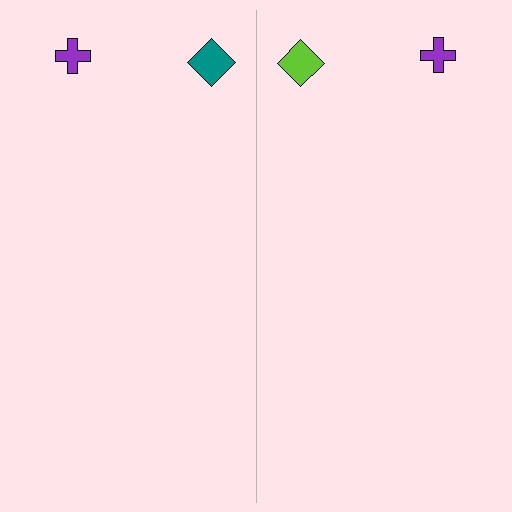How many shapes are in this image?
There are 4 shapes in this image.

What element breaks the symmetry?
The lime diamond on the right side breaks the symmetry — its mirror counterpart is teal.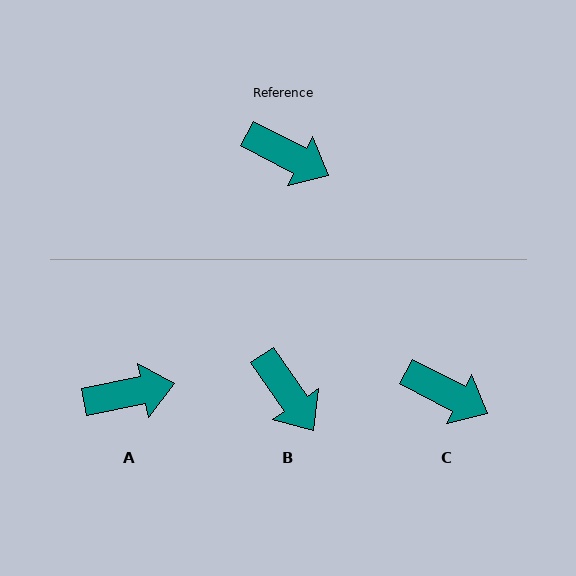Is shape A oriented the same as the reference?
No, it is off by about 38 degrees.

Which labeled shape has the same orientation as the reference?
C.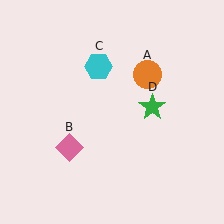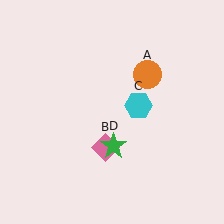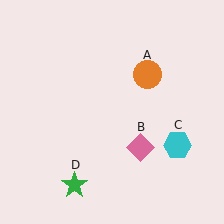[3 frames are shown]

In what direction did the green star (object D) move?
The green star (object D) moved down and to the left.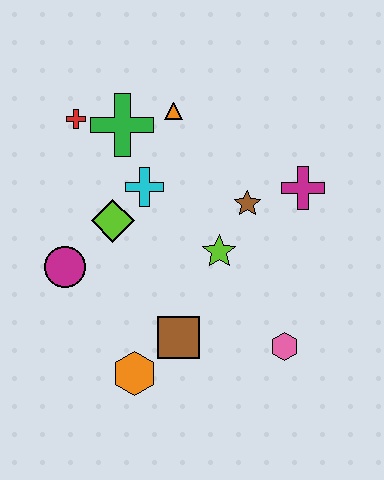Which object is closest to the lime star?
The brown star is closest to the lime star.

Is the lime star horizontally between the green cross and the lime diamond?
No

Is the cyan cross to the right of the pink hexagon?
No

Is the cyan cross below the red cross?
Yes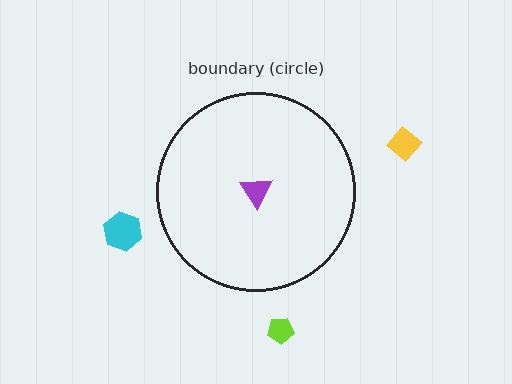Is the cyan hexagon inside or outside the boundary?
Outside.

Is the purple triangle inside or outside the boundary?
Inside.